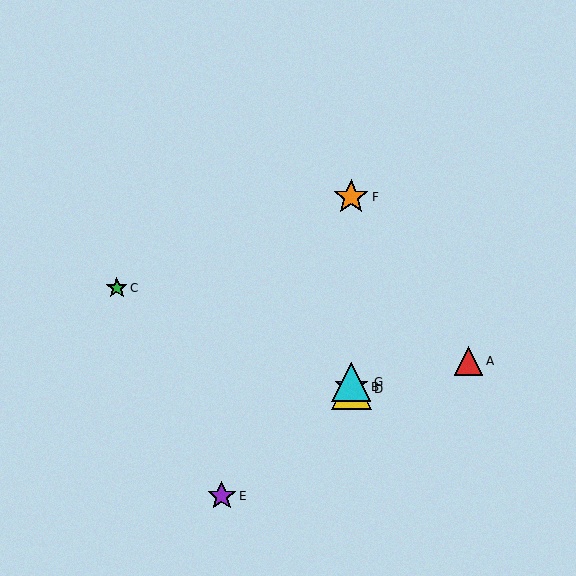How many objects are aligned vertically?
4 objects (B, D, F, G) are aligned vertically.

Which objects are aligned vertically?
Objects B, D, F, G are aligned vertically.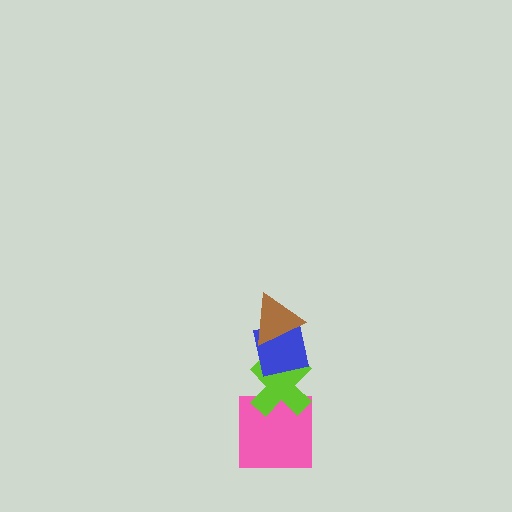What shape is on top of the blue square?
The brown triangle is on top of the blue square.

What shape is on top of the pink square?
The lime cross is on top of the pink square.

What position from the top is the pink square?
The pink square is 4th from the top.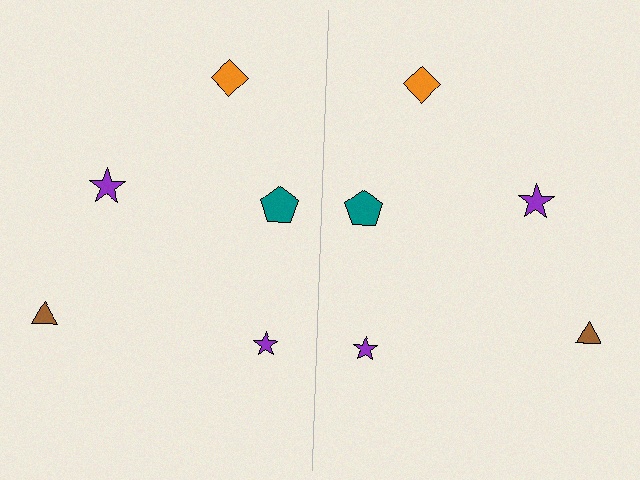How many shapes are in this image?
There are 10 shapes in this image.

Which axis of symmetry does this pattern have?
The pattern has a vertical axis of symmetry running through the center of the image.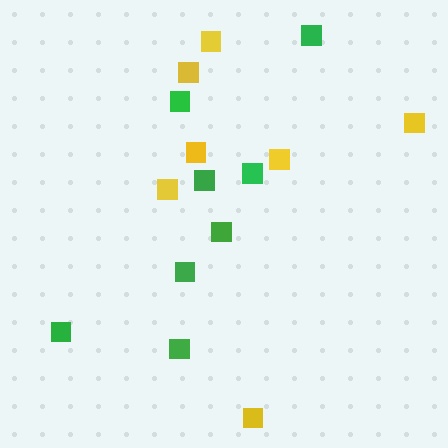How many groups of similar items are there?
There are 2 groups: one group of green squares (8) and one group of yellow squares (7).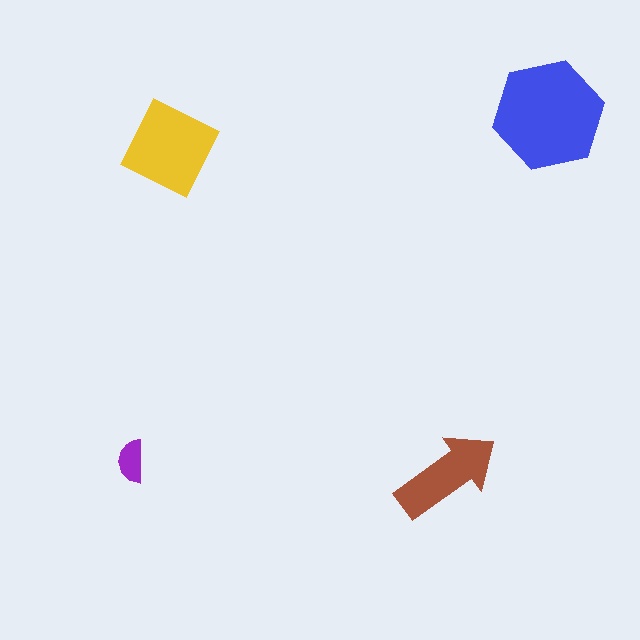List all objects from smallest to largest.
The purple semicircle, the brown arrow, the yellow square, the blue hexagon.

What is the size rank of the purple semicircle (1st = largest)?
4th.